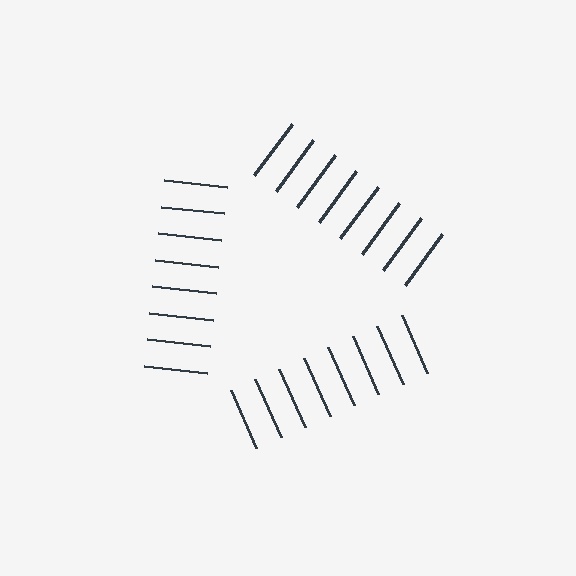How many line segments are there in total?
24 — 8 along each of the 3 edges.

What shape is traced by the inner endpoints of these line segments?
An illusory triangle — the line segments terminate on its edges but no continuous stroke is drawn.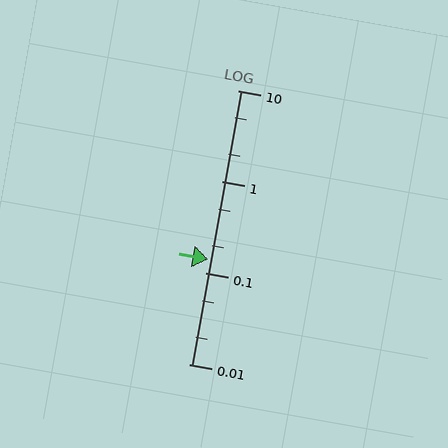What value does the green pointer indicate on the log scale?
The pointer indicates approximately 0.14.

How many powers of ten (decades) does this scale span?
The scale spans 3 decades, from 0.01 to 10.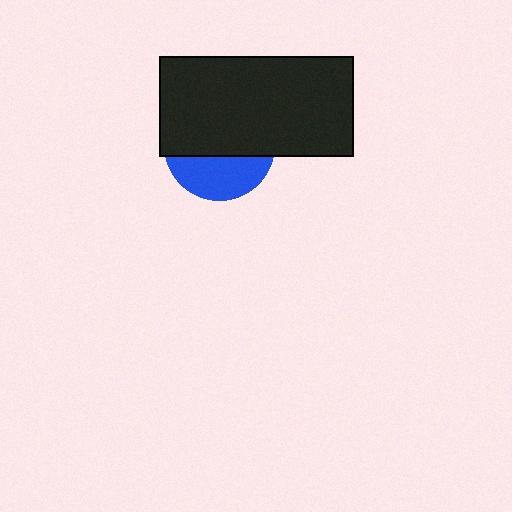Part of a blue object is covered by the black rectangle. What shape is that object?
It is a circle.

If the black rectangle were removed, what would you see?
You would see the complete blue circle.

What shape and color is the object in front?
The object in front is a black rectangle.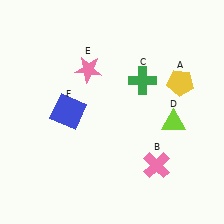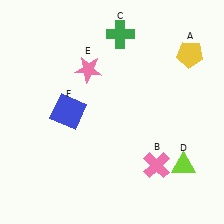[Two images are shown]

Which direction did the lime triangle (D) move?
The lime triangle (D) moved down.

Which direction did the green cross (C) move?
The green cross (C) moved up.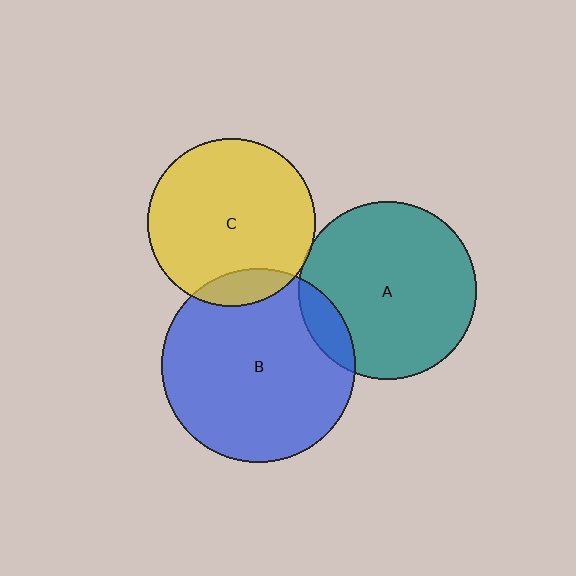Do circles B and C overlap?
Yes.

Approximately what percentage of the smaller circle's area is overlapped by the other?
Approximately 10%.